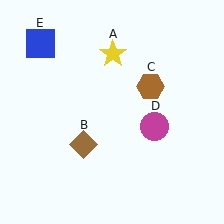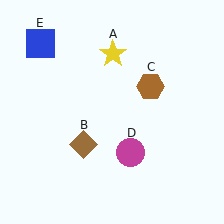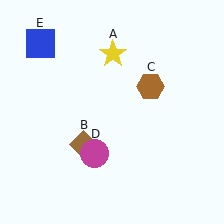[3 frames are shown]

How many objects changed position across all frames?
1 object changed position: magenta circle (object D).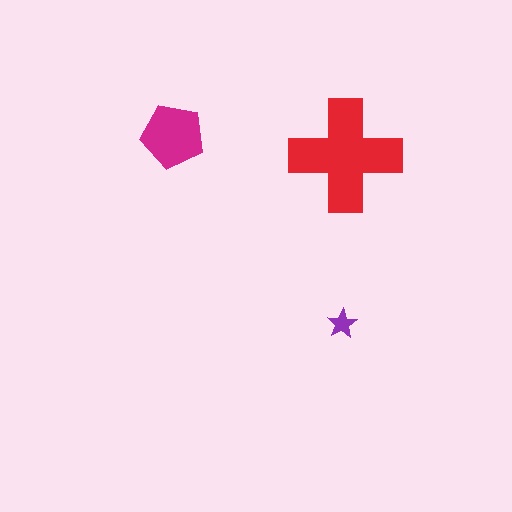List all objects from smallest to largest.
The purple star, the magenta pentagon, the red cross.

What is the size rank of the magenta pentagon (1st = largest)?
2nd.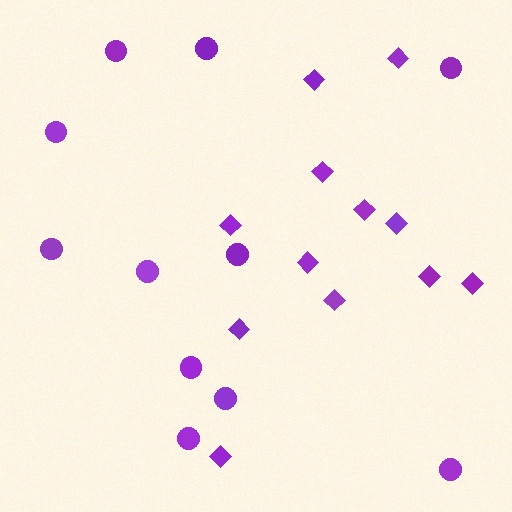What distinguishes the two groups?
There are 2 groups: one group of diamonds (12) and one group of circles (11).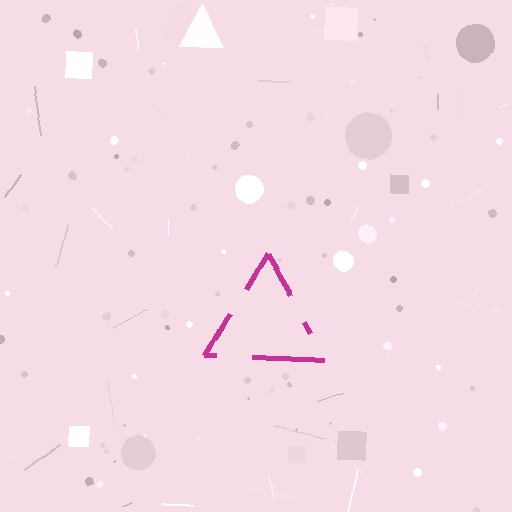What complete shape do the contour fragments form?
The contour fragments form a triangle.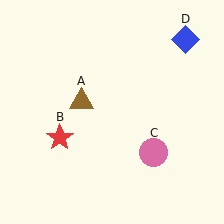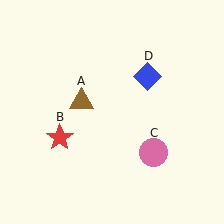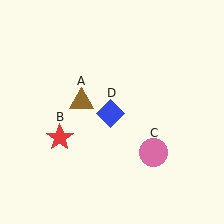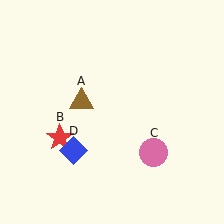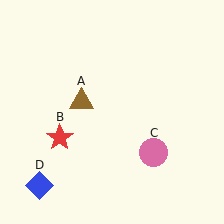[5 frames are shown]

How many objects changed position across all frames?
1 object changed position: blue diamond (object D).